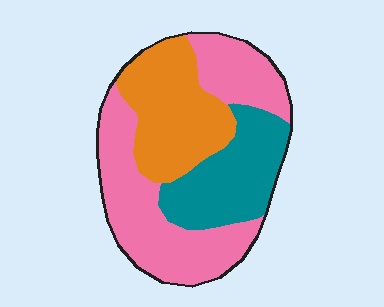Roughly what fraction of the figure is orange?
Orange takes up about one quarter (1/4) of the figure.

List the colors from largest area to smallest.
From largest to smallest: pink, orange, teal.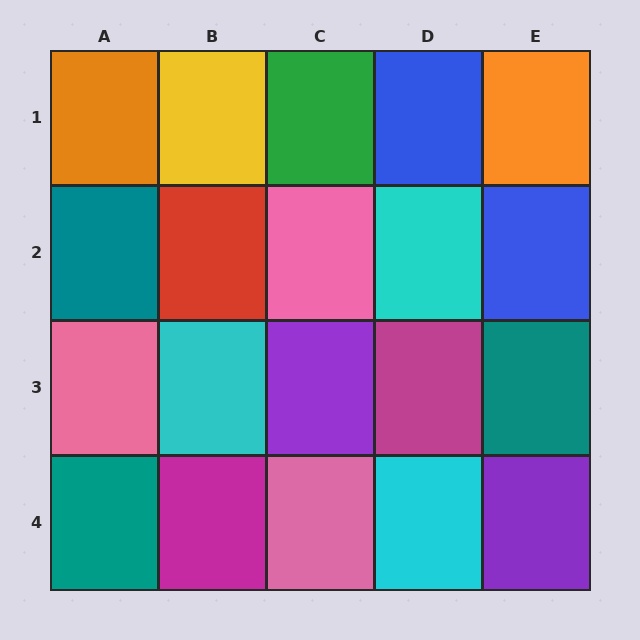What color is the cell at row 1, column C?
Green.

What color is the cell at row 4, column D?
Cyan.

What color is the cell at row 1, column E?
Orange.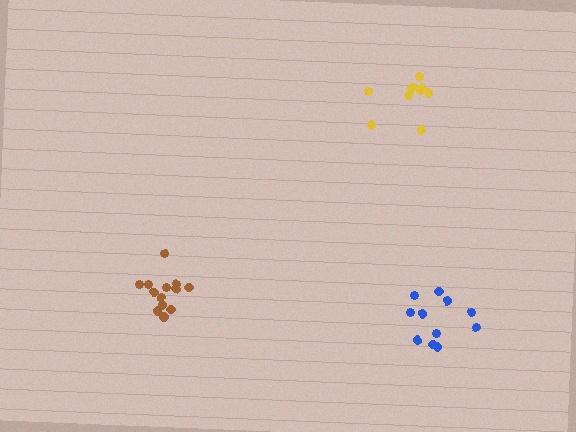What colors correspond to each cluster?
The clusters are colored: blue, brown, yellow.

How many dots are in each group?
Group 1: 11 dots, Group 2: 13 dots, Group 3: 9 dots (33 total).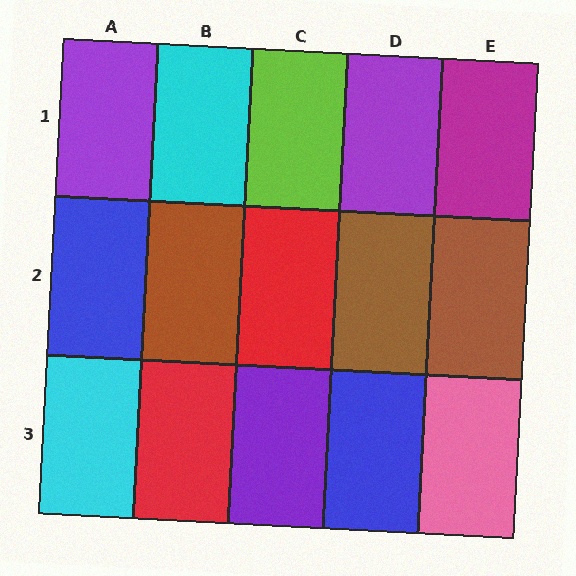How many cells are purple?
3 cells are purple.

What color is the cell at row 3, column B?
Red.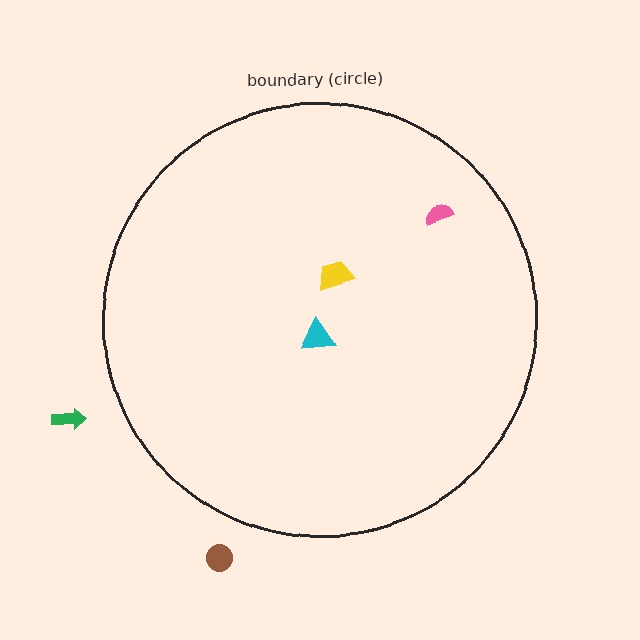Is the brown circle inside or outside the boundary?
Outside.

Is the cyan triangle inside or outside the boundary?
Inside.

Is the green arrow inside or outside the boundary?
Outside.